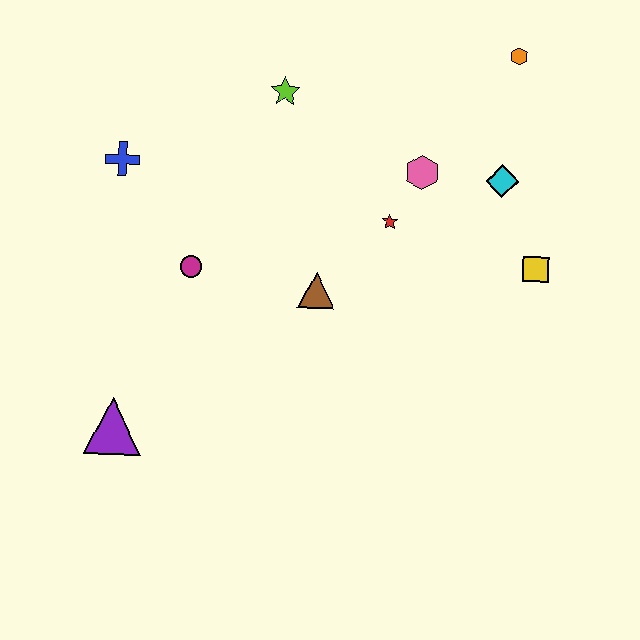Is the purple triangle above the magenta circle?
No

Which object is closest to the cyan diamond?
The pink hexagon is closest to the cyan diamond.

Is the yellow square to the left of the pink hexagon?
No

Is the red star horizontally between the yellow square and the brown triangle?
Yes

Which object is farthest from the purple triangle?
The orange hexagon is farthest from the purple triangle.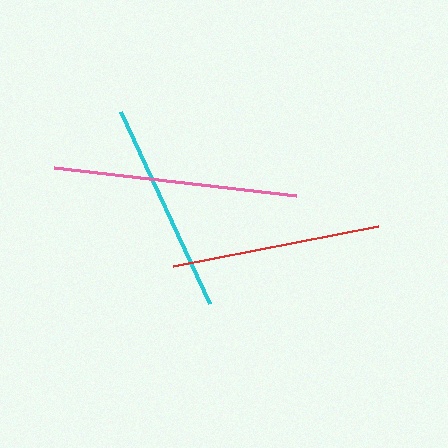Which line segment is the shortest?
The red line is the shortest at approximately 209 pixels.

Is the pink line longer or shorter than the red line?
The pink line is longer than the red line.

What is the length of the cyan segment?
The cyan segment is approximately 211 pixels long.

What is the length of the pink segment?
The pink segment is approximately 243 pixels long.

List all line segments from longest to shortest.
From longest to shortest: pink, cyan, red.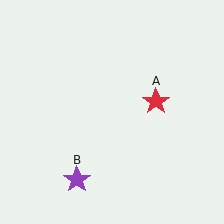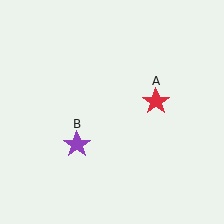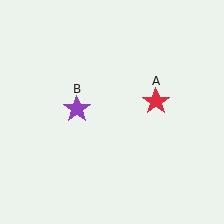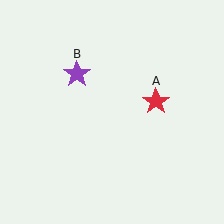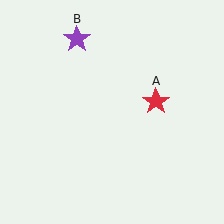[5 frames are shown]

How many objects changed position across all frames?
1 object changed position: purple star (object B).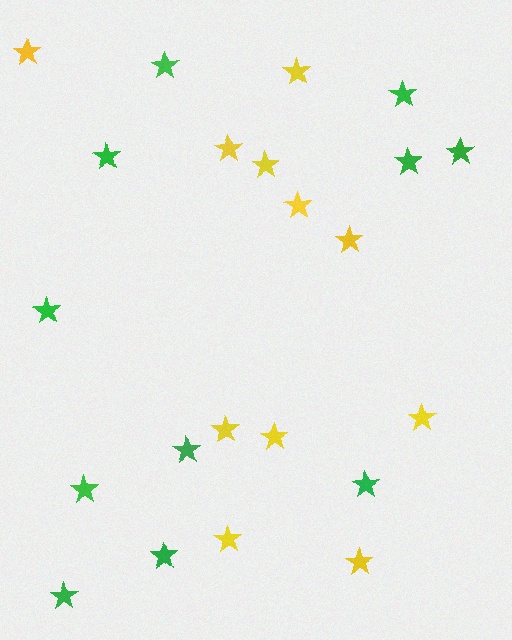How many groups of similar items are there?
There are 2 groups: one group of yellow stars (11) and one group of green stars (11).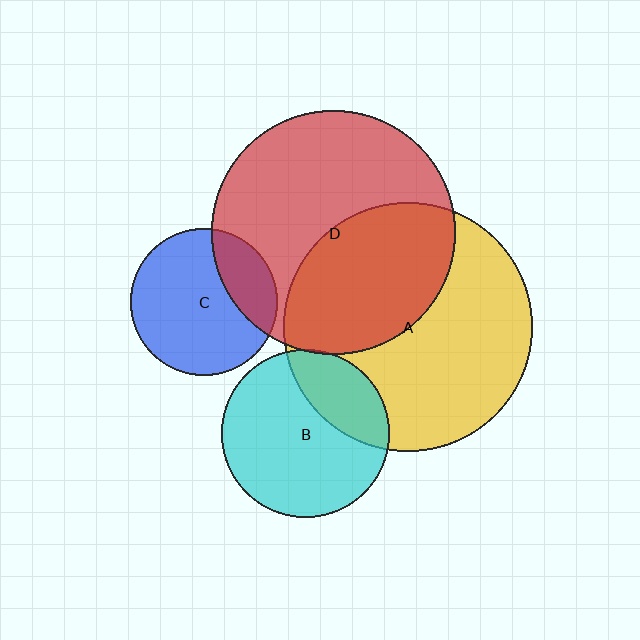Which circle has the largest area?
Circle A (yellow).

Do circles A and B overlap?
Yes.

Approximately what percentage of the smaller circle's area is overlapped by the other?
Approximately 25%.